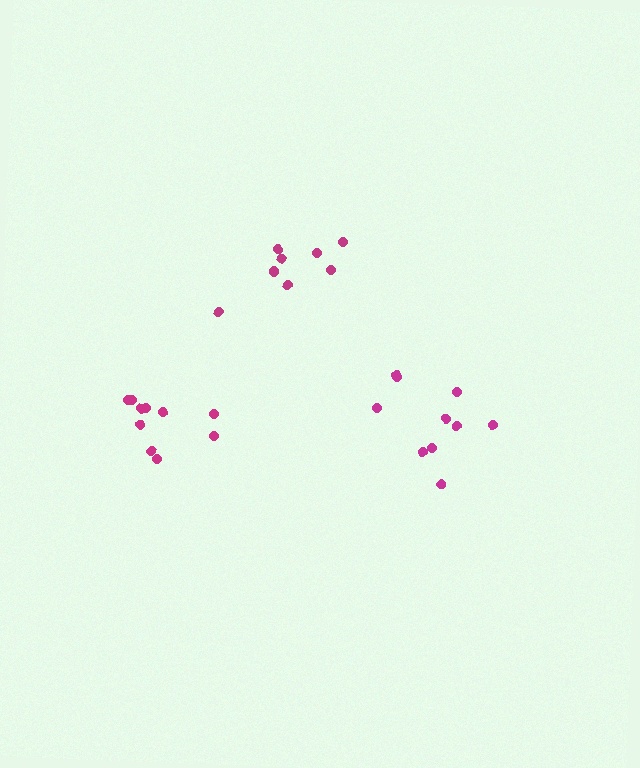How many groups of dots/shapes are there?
There are 3 groups.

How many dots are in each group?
Group 1: 8 dots, Group 2: 10 dots, Group 3: 10 dots (28 total).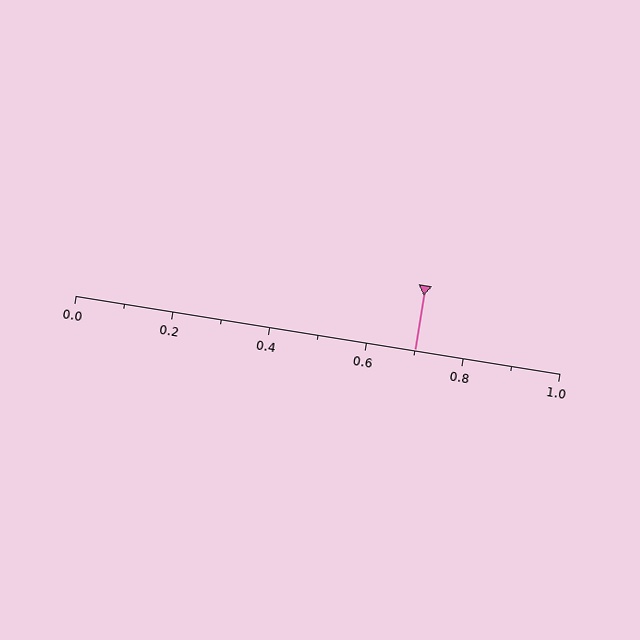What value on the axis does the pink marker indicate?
The marker indicates approximately 0.7.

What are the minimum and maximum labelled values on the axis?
The axis runs from 0.0 to 1.0.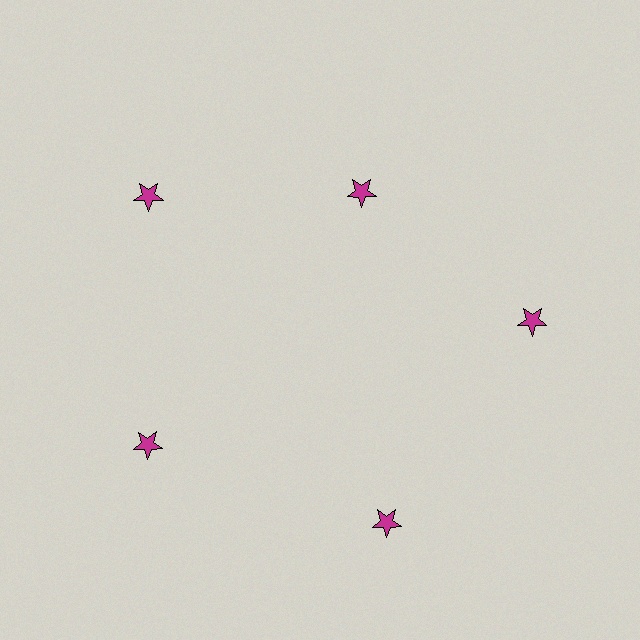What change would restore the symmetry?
The symmetry would be restored by moving it outward, back onto the ring so that all 5 stars sit at equal angles and equal distance from the center.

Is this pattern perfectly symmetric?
No. The 5 magenta stars are arranged in a ring, but one element near the 1 o'clock position is pulled inward toward the center, breaking the 5-fold rotational symmetry.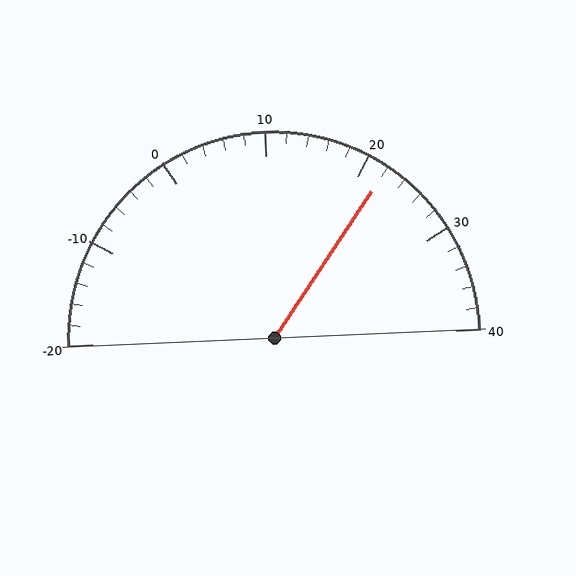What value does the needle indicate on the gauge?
The needle indicates approximately 22.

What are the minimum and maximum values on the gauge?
The gauge ranges from -20 to 40.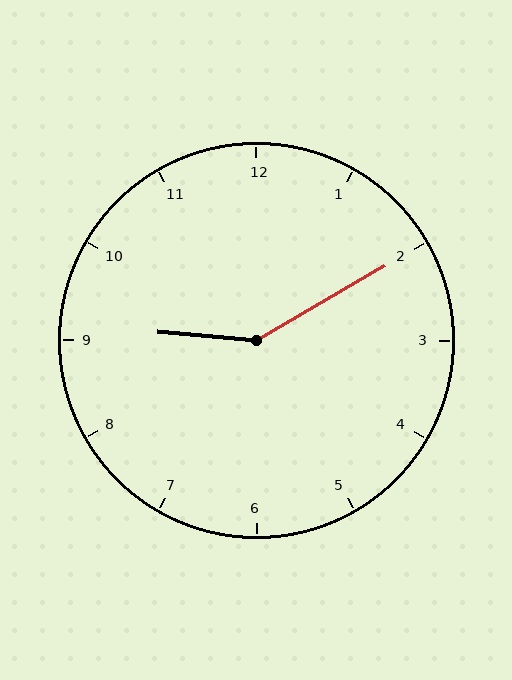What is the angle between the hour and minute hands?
Approximately 145 degrees.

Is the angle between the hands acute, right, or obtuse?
It is obtuse.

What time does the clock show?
9:10.